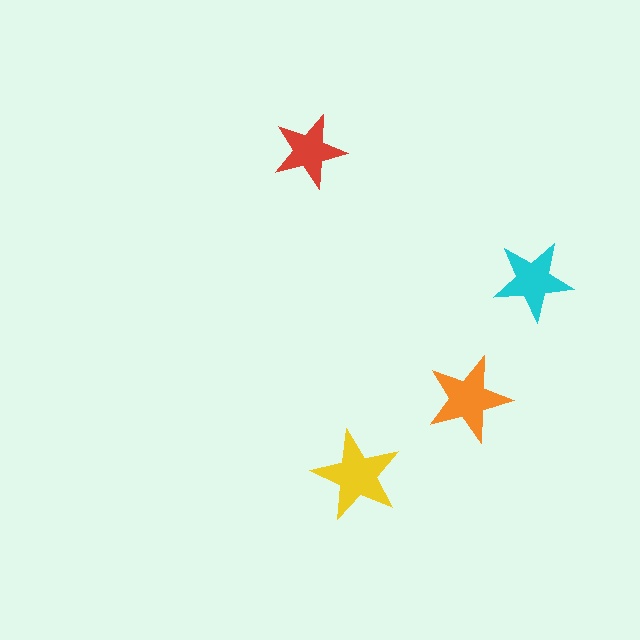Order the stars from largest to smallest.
the yellow one, the orange one, the cyan one, the red one.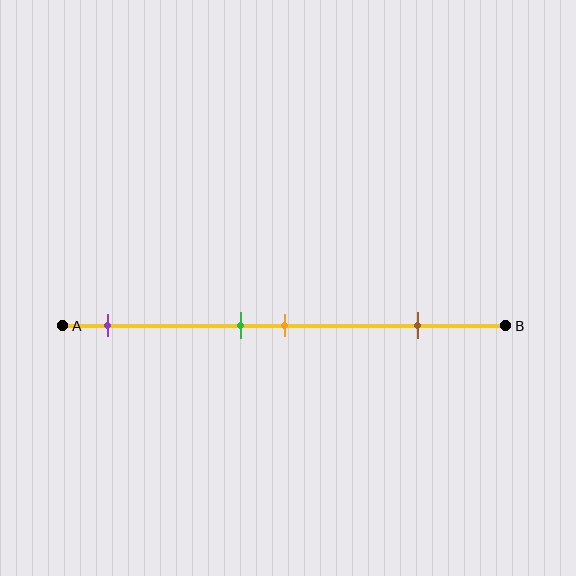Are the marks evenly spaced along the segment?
No, the marks are not evenly spaced.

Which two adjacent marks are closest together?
The green and orange marks are the closest adjacent pair.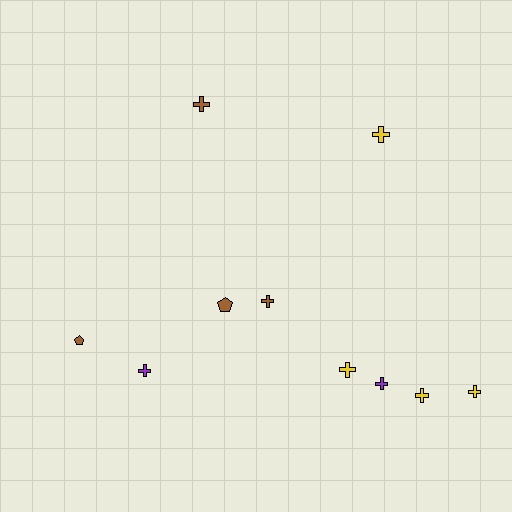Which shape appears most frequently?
Cross, with 8 objects.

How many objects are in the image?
There are 10 objects.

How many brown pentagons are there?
There are 2 brown pentagons.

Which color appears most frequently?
Brown, with 4 objects.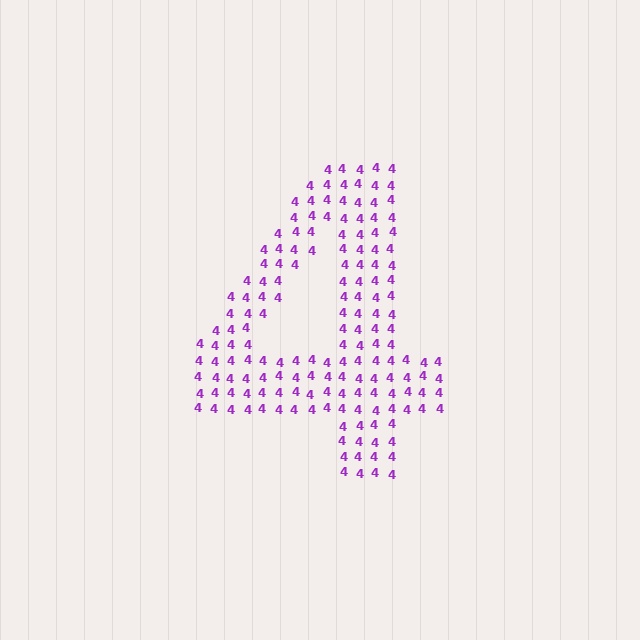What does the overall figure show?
The overall figure shows the digit 4.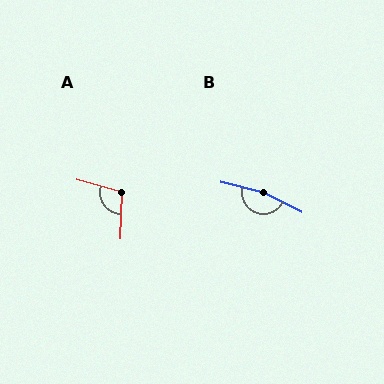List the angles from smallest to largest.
A (105°), B (167°).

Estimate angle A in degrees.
Approximately 105 degrees.